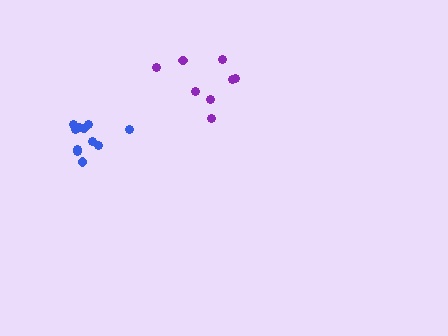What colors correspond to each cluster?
The clusters are colored: purple, blue.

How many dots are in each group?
Group 1: 8 dots, Group 2: 11 dots (19 total).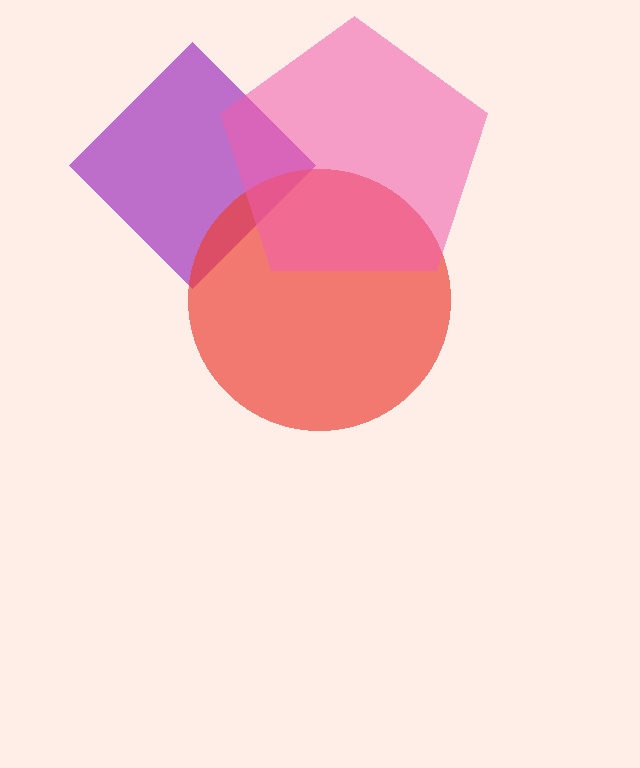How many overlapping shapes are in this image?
There are 3 overlapping shapes in the image.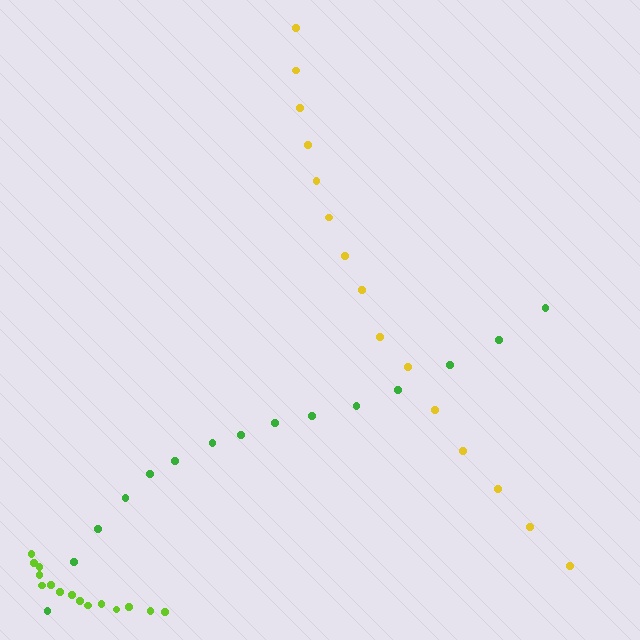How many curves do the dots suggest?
There are 3 distinct paths.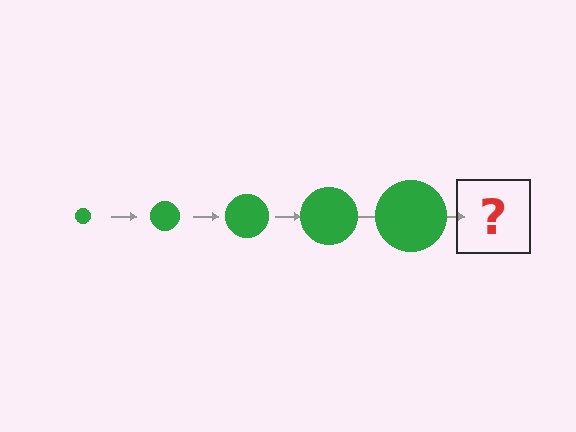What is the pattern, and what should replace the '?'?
The pattern is that the circle gets progressively larger each step. The '?' should be a green circle, larger than the previous one.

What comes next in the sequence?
The next element should be a green circle, larger than the previous one.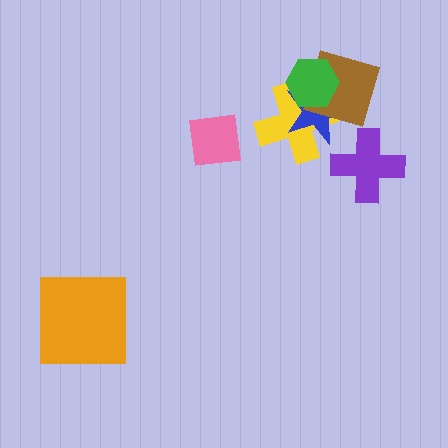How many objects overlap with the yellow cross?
3 objects overlap with the yellow cross.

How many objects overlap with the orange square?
0 objects overlap with the orange square.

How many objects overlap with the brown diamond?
3 objects overlap with the brown diamond.